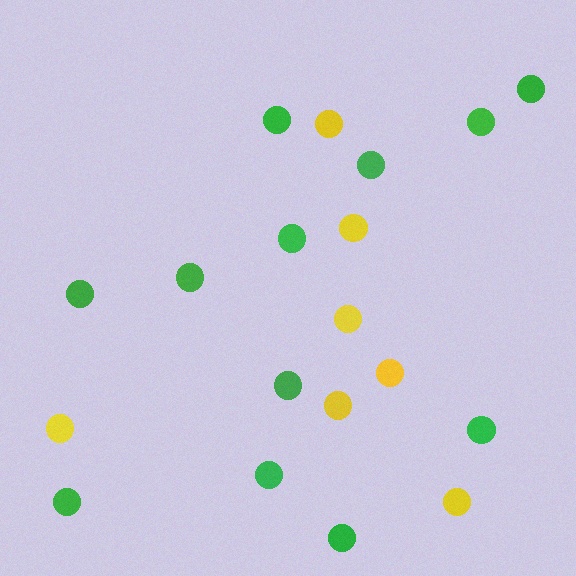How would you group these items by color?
There are 2 groups: one group of yellow circles (7) and one group of green circles (12).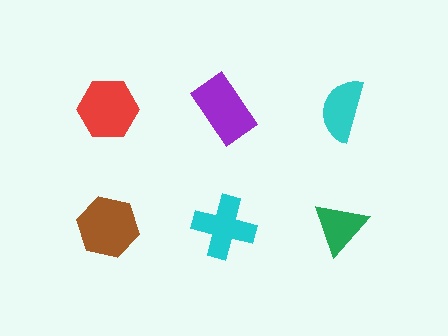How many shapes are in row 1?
3 shapes.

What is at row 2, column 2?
A cyan cross.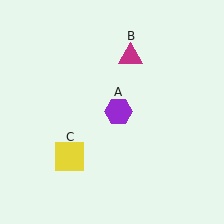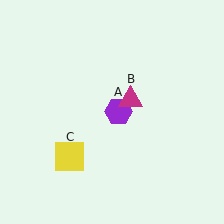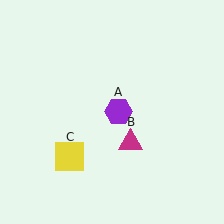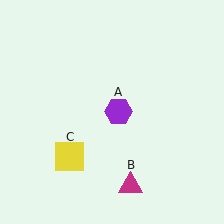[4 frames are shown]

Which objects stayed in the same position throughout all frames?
Purple hexagon (object A) and yellow square (object C) remained stationary.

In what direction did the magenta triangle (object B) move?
The magenta triangle (object B) moved down.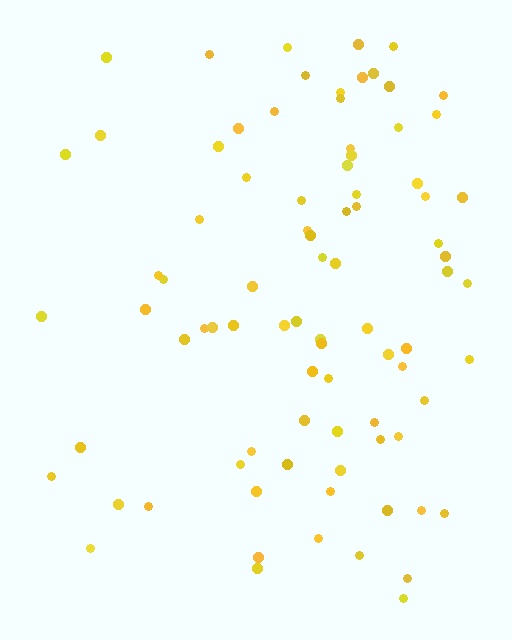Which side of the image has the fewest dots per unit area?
The left.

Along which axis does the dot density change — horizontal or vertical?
Horizontal.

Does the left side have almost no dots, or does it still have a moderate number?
Still a moderate number, just noticeably fewer than the right.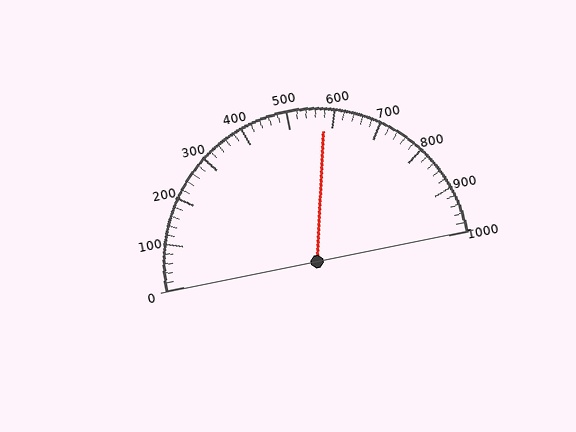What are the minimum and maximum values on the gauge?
The gauge ranges from 0 to 1000.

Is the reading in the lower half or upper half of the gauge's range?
The reading is in the upper half of the range (0 to 1000).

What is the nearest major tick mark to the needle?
The nearest major tick mark is 600.